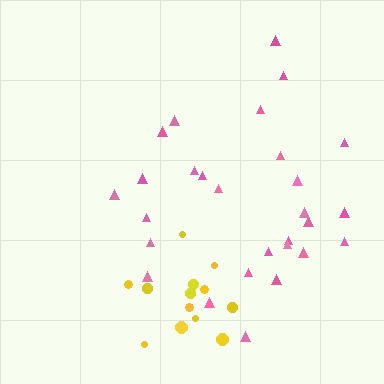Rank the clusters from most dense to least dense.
yellow, pink.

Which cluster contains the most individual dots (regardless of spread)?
Pink (28).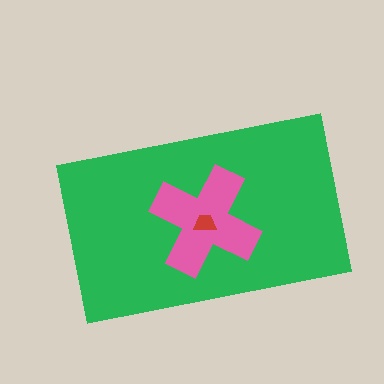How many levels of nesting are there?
3.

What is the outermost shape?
The green rectangle.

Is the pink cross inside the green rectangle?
Yes.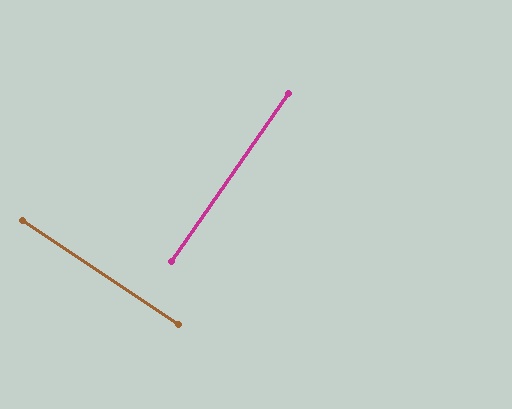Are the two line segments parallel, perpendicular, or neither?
Perpendicular — they meet at approximately 89°.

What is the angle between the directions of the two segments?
Approximately 89 degrees.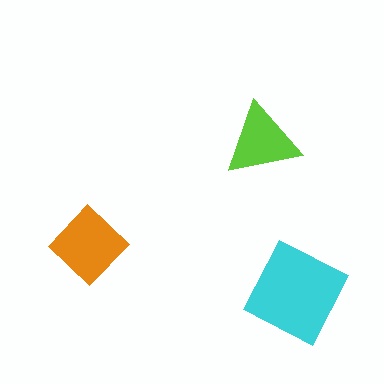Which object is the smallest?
The lime triangle.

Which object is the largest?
The cyan square.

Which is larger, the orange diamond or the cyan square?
The cyan square.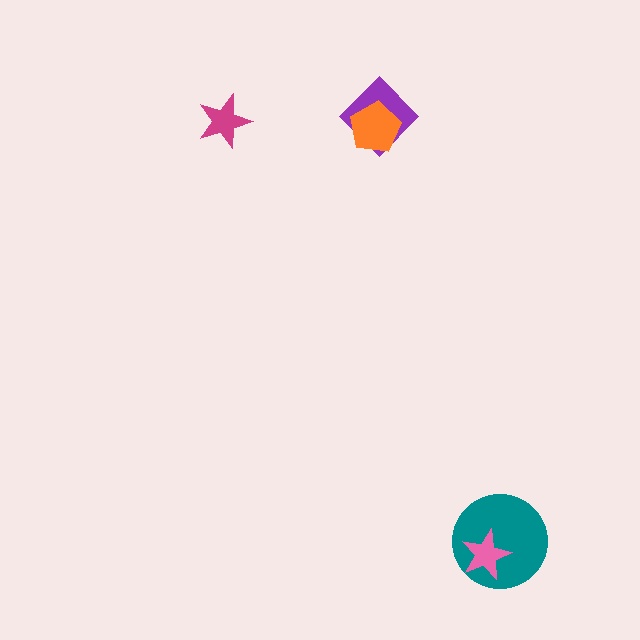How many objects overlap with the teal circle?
1 object overlaps with the teal circle.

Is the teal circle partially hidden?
Yes, it is partially covered by another shape.